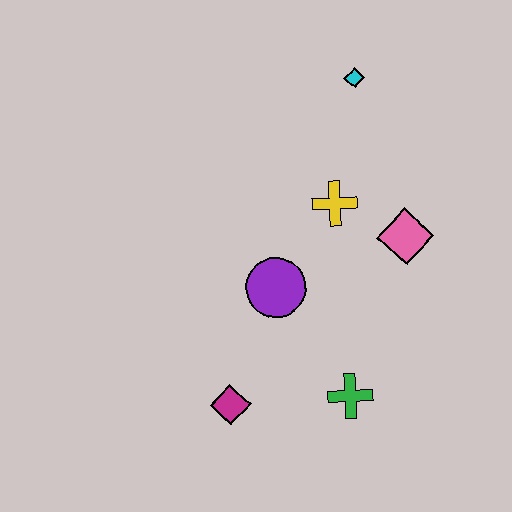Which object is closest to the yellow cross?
The pink diamond is closest to the yellow cross.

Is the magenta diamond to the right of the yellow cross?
No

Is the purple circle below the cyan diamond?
Yes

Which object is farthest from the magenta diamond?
The cyan diamond is farthest from the magenta diamond.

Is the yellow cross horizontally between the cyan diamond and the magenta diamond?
Yes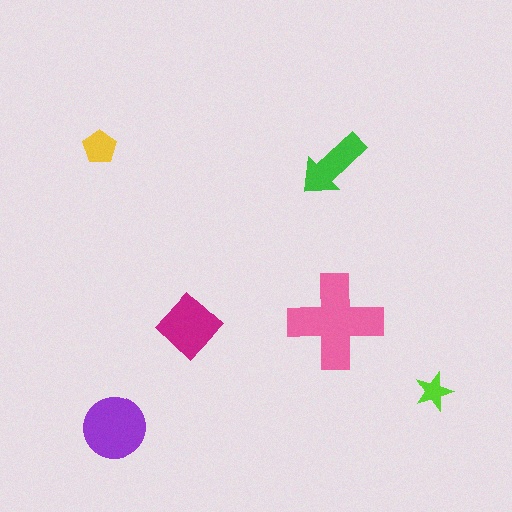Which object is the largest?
The pink cross.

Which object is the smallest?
The lime star.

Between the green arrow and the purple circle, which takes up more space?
The purple circle.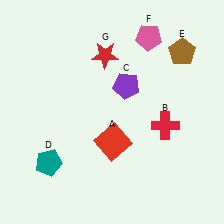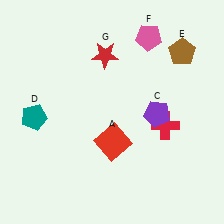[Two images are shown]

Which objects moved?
The objects that moved are: the purple pentagon (C), the teal pentagon (D).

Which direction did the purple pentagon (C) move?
The purple pentagon (C) moved right.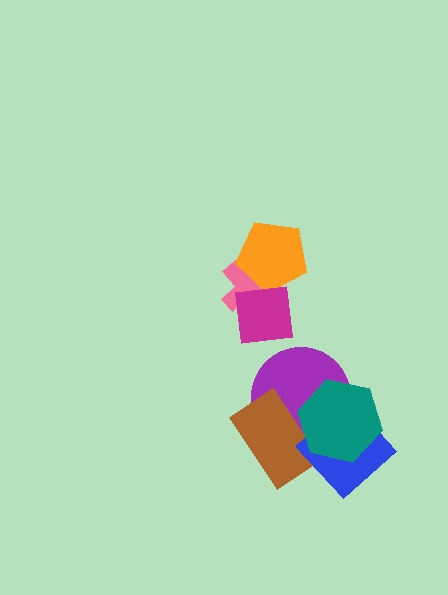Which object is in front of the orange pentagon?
The magenta square is in front of the orange pentagon.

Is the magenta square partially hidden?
No, no other shape covers it.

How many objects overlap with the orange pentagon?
2 objects overlap with the orange pentagon.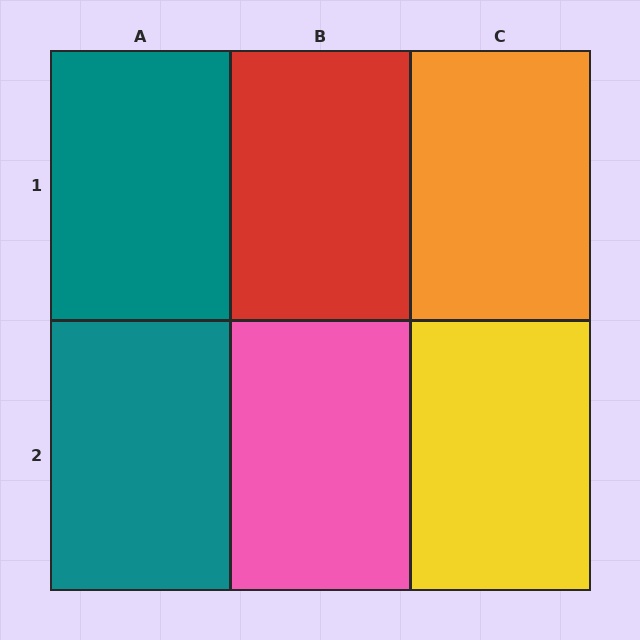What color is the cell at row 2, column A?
Teal.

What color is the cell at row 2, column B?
Pink.